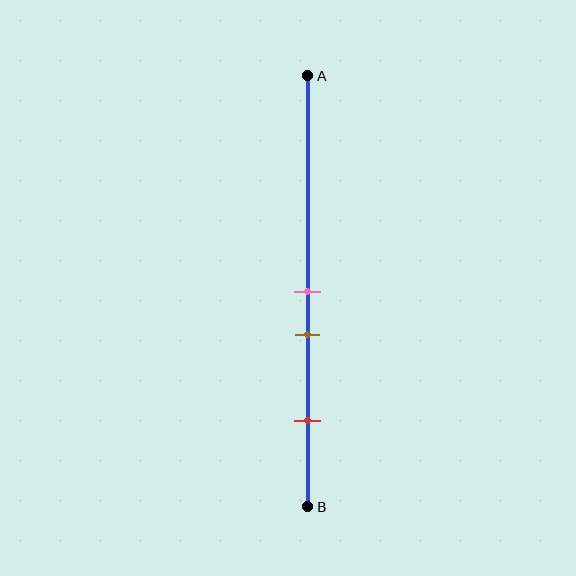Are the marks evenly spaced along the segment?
No, the marks are not evenly spaced.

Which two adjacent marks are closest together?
The pink and brown marks are the closest adjacent pair.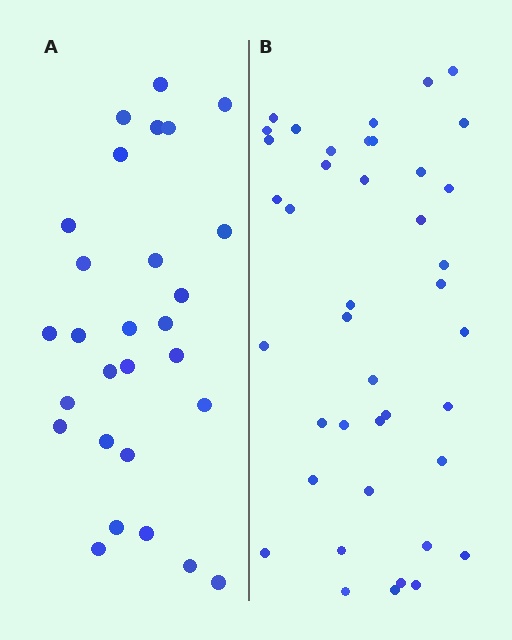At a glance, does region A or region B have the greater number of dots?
Region B (the right region) has more dots.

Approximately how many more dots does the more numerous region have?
Region B has approximately 15 more dots than region A.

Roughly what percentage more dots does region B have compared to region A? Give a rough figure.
About 45% more.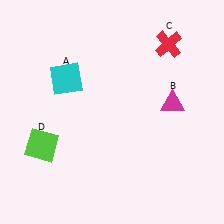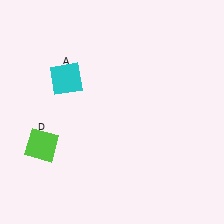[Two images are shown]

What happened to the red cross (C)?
The red cross (C) was removed in Image 2. It was in the top-right area of Image 1.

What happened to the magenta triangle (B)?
The magenta triangle (B) was removed in Image 2. It was in the top-right area of Image 1.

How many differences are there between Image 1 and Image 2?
There are 2 differences between the two images.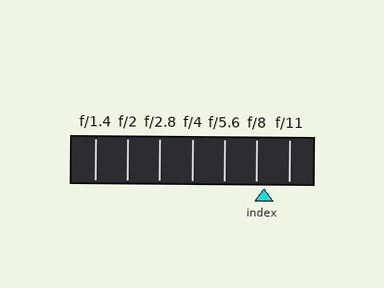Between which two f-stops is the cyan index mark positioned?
The index mark is between f/8 and f/11.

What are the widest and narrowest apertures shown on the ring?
The widest aperture shown is f/1.4 and the narrowest is f/11.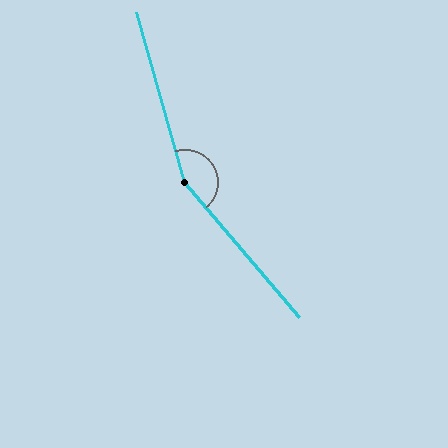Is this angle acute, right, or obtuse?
It is obtuse.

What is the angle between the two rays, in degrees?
Approximately 155 degrees.